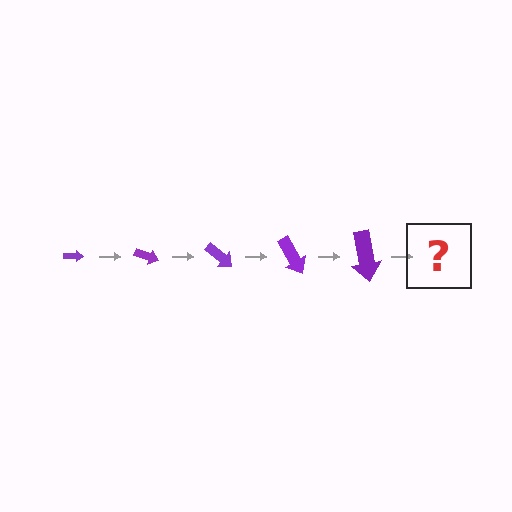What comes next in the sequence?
The next element should be an arrow, larger than the previous one and rotated 100 degrees from the start.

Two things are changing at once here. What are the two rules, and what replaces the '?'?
The two rules are that the arrow grows larger each step and it rotates 20 degrees each step. The '?' should be an arrow, larger than the previous one and rotated 100 degrees from the start.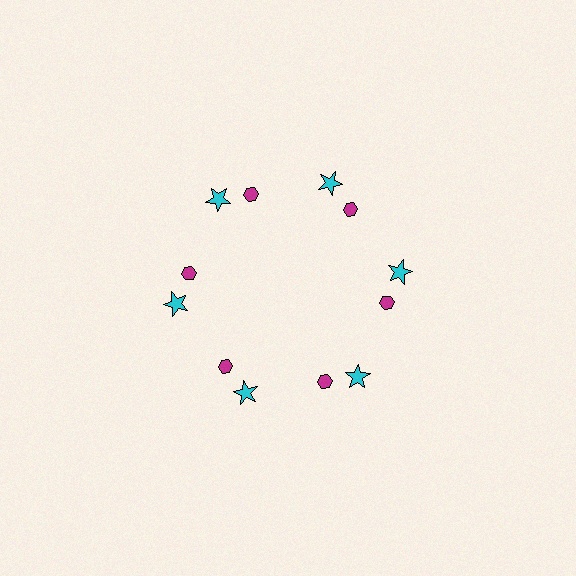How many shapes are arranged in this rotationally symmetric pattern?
There are 12 shapes, arranged in 6 groups of 2.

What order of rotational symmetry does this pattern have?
This pattern has 6-fold rotational symmetry.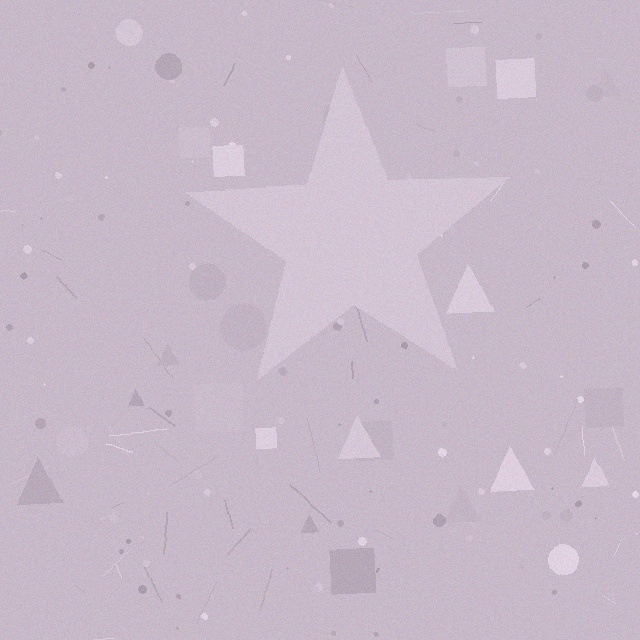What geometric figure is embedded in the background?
A star is embedded in the background.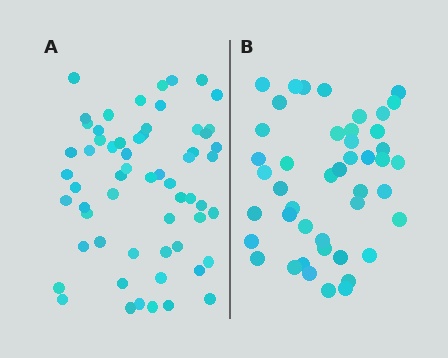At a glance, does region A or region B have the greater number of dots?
Region A (the left region) has more dots.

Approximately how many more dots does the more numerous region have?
Region A has approximately 15 more dots than region B.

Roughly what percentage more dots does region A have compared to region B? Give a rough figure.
About 35% more.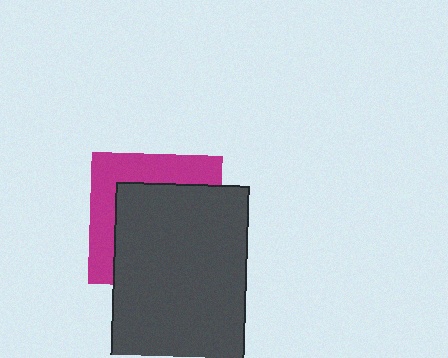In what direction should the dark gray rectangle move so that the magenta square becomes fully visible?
The dark gray rectangle should move toward the lower-right. That is the shortest direction to clear the overlap and leave the magenta square fully visible.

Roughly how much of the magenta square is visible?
A small part of it is visible (roughly 37%).